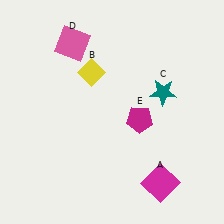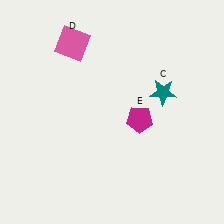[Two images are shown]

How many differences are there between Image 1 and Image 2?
There are 2 differences between the two images.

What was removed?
The magenta square (A), the yellow diamond (B) were removed in Image 2.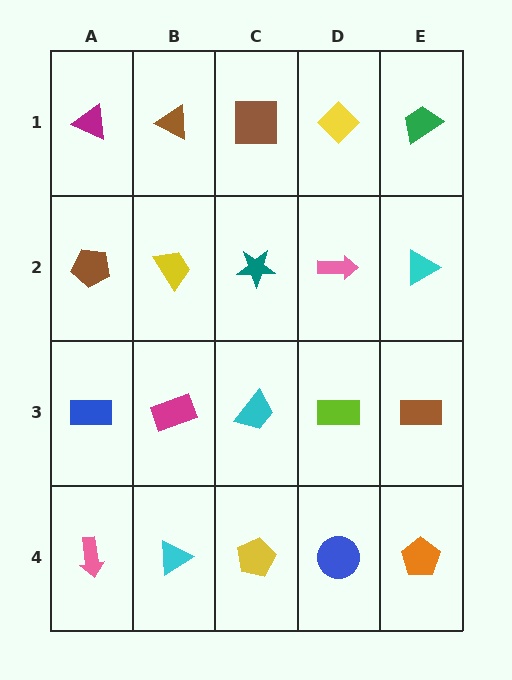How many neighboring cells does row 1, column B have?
3.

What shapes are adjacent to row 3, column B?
A yellow trapezoid (row 2, column B), a cyan triangle (row 4, column B), a blue rectangle (row 3, column A), a cyan trapezoid (row 3, column C).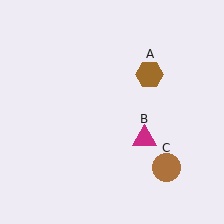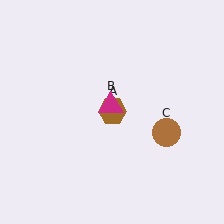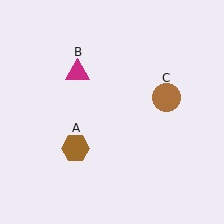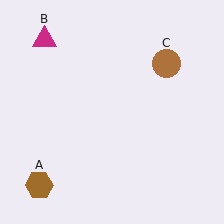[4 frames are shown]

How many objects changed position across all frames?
3 objects changed position: brown hexagon (object A), magenta triangle (object B), brown circle (object C).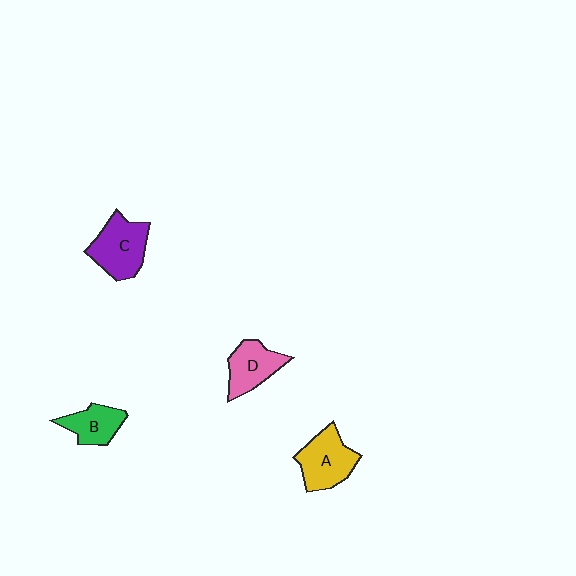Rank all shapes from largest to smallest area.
From largest to smallest: C (purple), A (yellow), D (pink), B (green).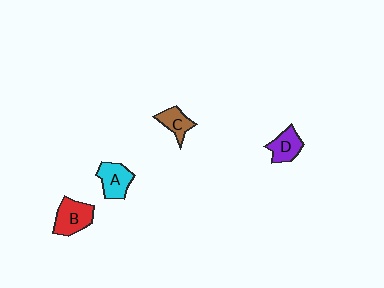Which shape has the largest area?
Shape B (red).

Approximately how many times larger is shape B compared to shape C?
Approximately 1.5 times.